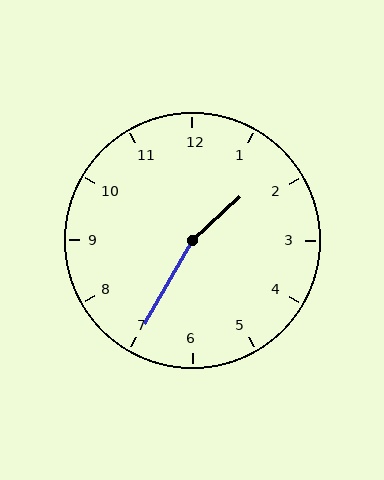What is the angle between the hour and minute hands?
Approximately 162 degrees.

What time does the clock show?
1:35.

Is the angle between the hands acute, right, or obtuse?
It is obtuse.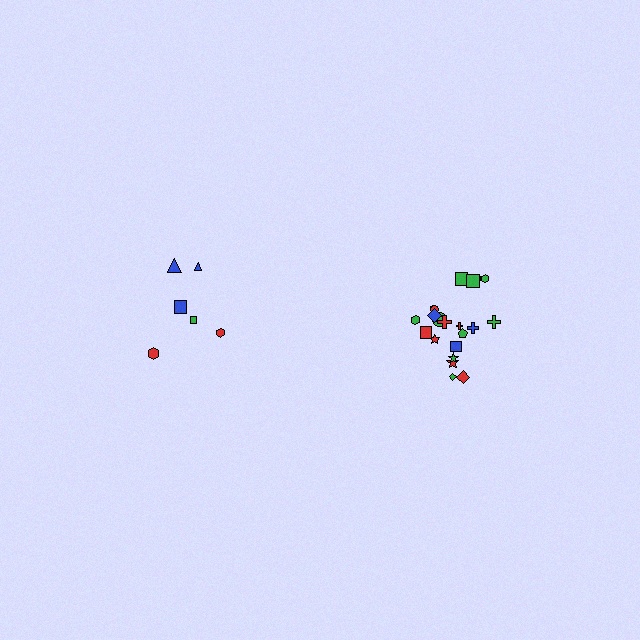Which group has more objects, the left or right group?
The right group.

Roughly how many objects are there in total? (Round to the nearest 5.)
Roughly 30 objects in total.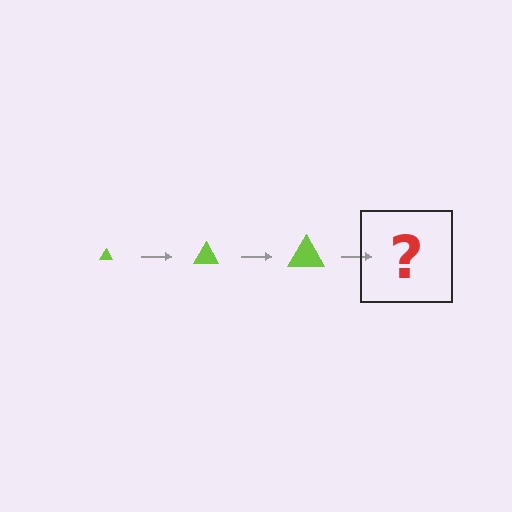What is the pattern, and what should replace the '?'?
The pattern is that the triangle gets progressively larger each step. The '?' should be a lime triangle, larger than the previous one.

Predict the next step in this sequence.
The next step is a lime triangle, larger than the previous one.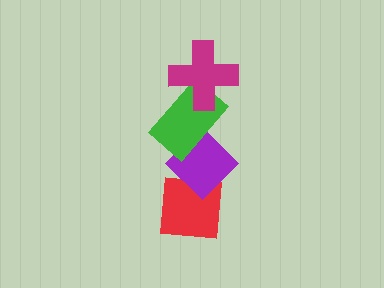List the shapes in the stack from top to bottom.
From top to bottom: the magenta cross, the green rectangle, the purple diamond, the red square.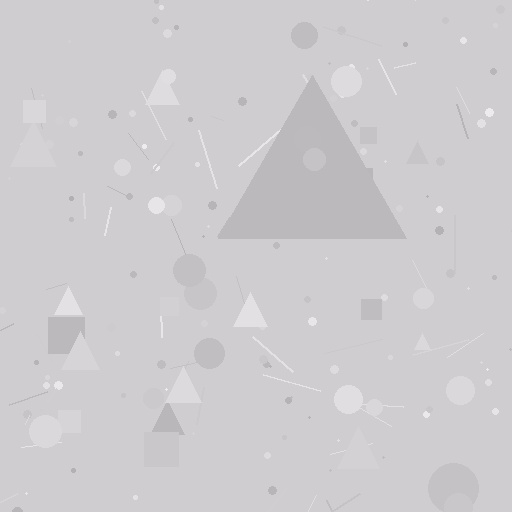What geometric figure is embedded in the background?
A triangle is embedded in the background.